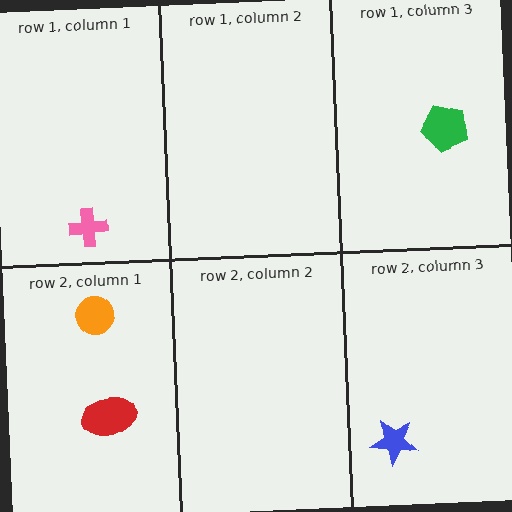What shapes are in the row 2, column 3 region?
The blue star.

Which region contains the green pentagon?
The row 1, column 3 region.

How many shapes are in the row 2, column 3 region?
1.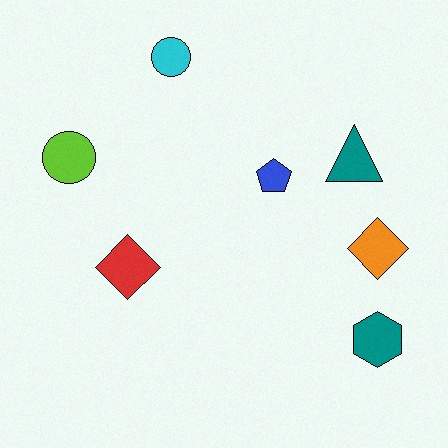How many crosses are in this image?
There are no crosses.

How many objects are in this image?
There are 7 objects.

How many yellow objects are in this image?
There are no yellow objects.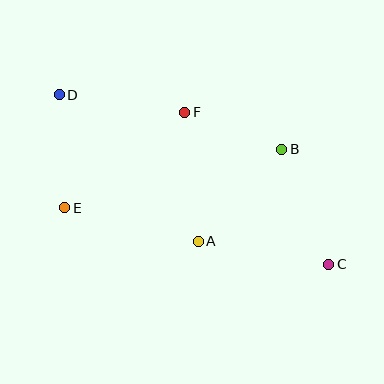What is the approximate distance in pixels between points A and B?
The distance between A and B is approximately 124 pixels.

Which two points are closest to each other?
Points B and F are closest to each other.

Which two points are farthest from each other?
Points C and D are farthest from each other.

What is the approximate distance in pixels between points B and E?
The distance between B and E is approximately 225 pixels.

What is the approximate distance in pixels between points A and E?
The distance between A and E is approximately 138 pixels.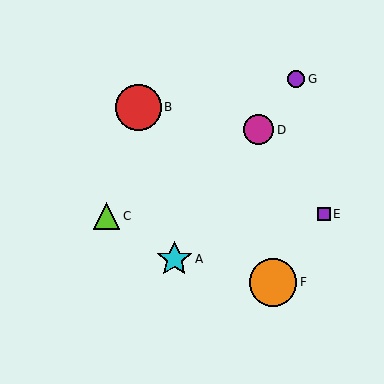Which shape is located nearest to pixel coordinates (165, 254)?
The cyan star (labeled A) at (174, 259) is nearest to that location.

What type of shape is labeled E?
Shape E is a purple square.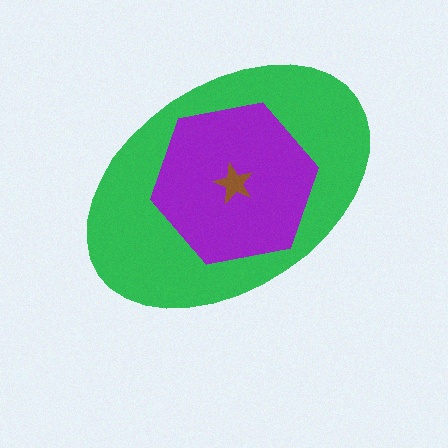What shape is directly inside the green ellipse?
The purple hexagon.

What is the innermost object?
The brown star.